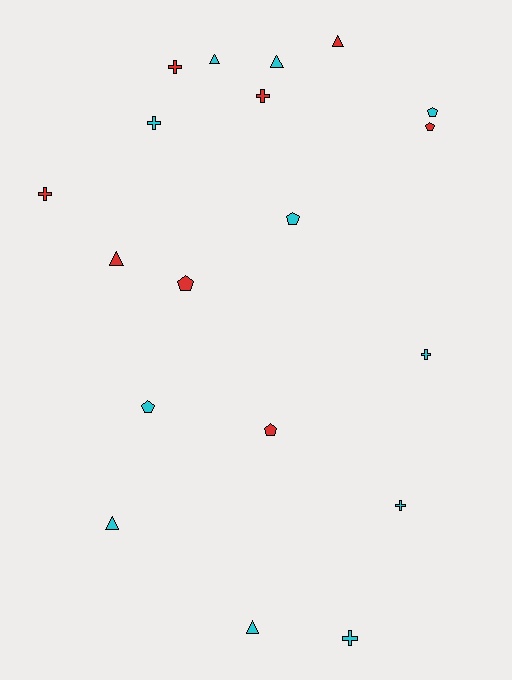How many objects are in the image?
There are 19 objects.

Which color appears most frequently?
Cyan, with 11 objects.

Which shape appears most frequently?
Cross, with 7 objects.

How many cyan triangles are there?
There are 4 cyan triangles.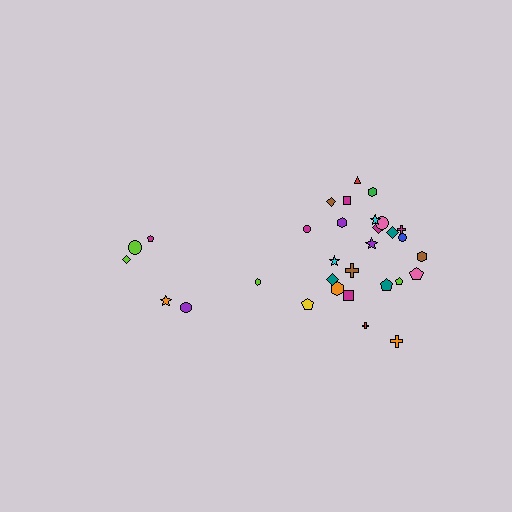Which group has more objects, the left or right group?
The right group.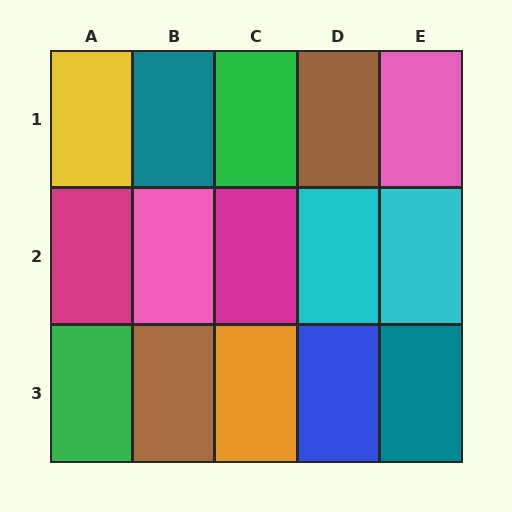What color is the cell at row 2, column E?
Cyan.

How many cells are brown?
2 cells are brown.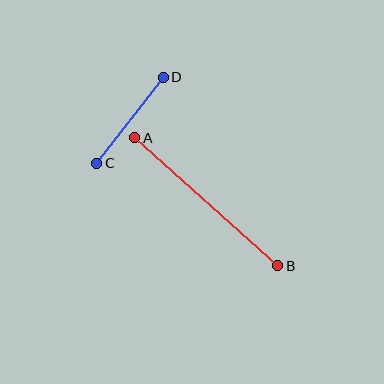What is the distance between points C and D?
The distance is approximately 109 pixels.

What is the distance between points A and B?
The distance is approximately 192 pixels.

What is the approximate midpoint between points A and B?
The midpoint is at approximately (206, 202) pixels.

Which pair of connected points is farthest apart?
Points A and B are farthest apart.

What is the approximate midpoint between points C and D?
The midpoint is at approximately (130, 120) pixels.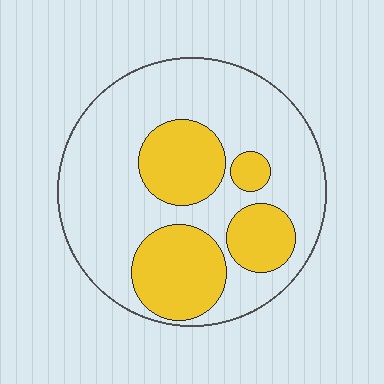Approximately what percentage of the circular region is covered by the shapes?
Approximately 30%.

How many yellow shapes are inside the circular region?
4.